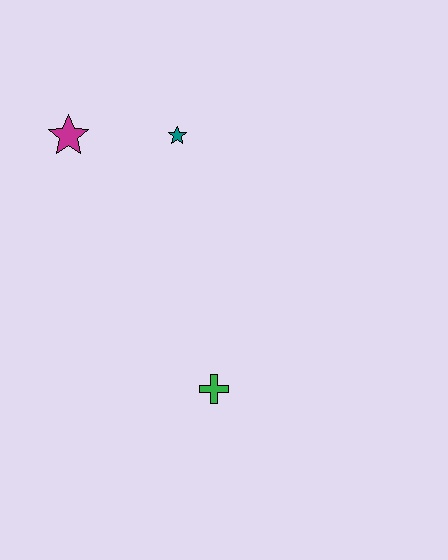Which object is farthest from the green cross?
The magenta star is farthest from the green cross.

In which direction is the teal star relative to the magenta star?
The teal star is to the right of the magenta star.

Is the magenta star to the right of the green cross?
No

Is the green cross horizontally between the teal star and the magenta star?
No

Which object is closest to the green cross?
The teal star is closest to the green cross.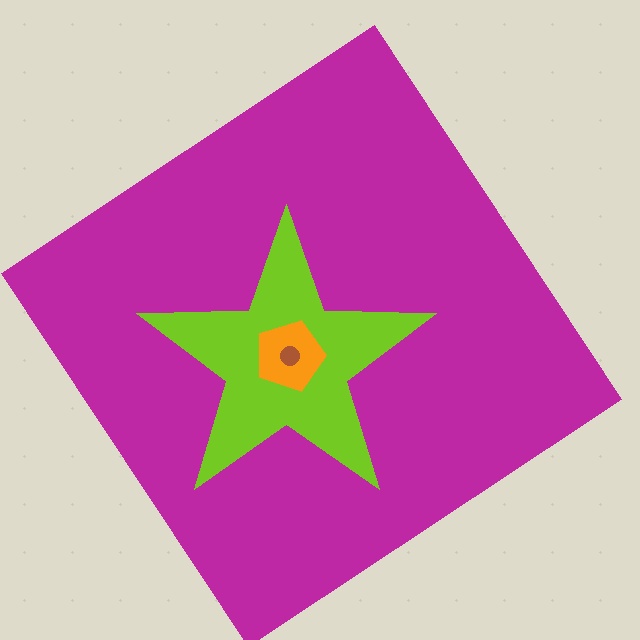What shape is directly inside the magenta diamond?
The lime star.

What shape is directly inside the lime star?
The orange pentagon.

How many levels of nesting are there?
4.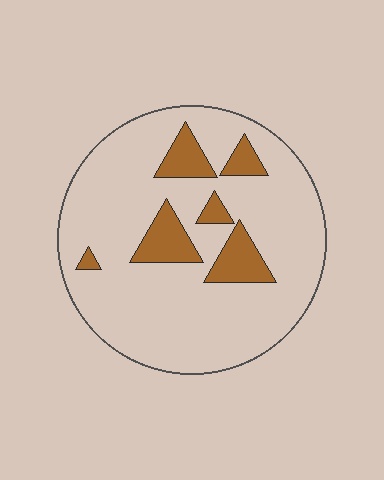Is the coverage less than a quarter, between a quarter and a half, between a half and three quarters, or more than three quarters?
Less than a quarter.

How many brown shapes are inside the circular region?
6.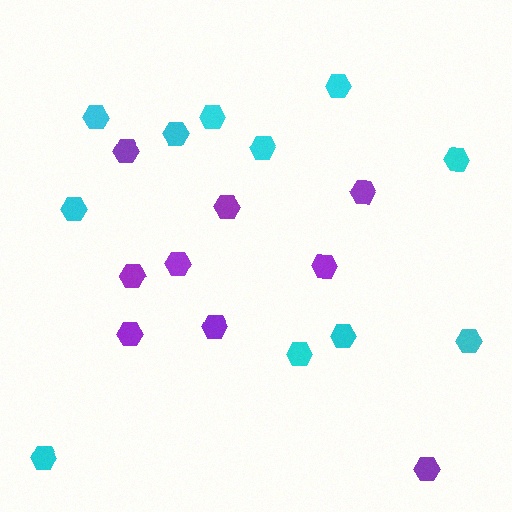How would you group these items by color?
There are 2 groups: one group of purple hexagons (9) and one group of cyan hexagons (11).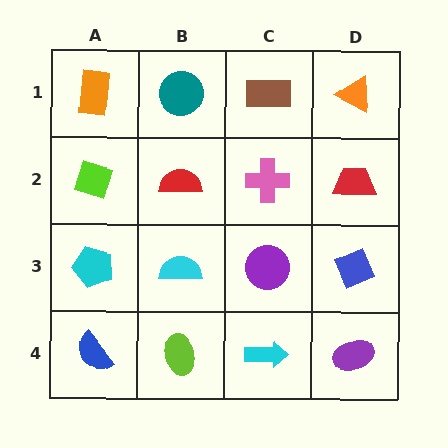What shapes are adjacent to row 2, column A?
An orange rectangle (row 1, column A), a cyan pentagon (row 3, column A), a red semicircle (row 2, column B).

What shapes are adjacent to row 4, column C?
A purple circle (row 3, column C), a lime ellipse (row 4, column B), a purple ellipse (row 4, column D).